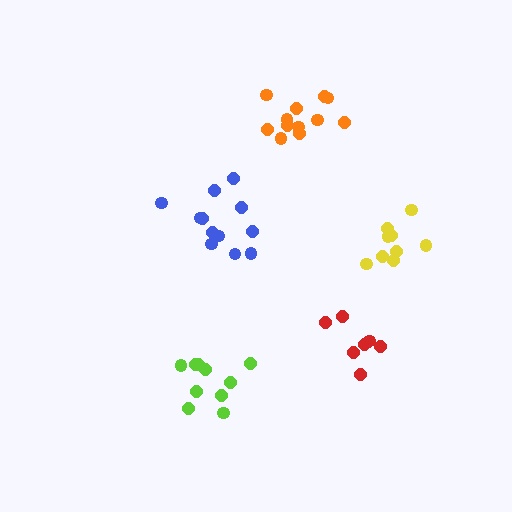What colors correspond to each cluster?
The clusters are colored: orange, red, lime, blue, yellow.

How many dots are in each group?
Group 1: 12 dots, Group 2: 8 dots, Group 3: 10 dots, Group 4: 12 dots, Group 5: 9 dots (51 total).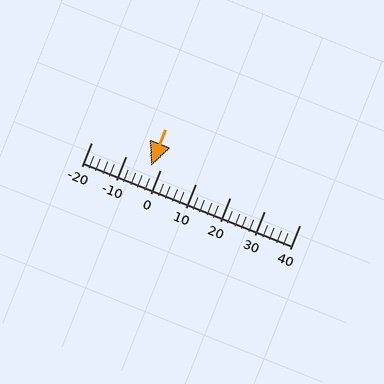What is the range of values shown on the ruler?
The ruler shows values from -20 to 40.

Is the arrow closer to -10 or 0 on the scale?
The arrow is closer to 0.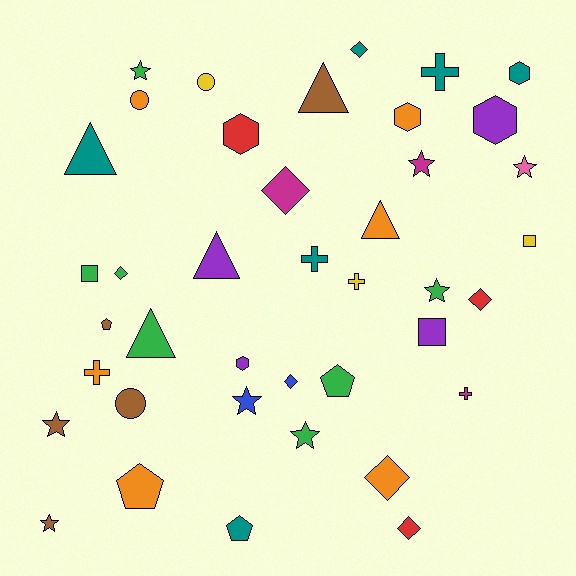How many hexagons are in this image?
There are 5 hexagons.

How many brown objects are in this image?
There are 5 brown objects.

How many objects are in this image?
There are 40 objects.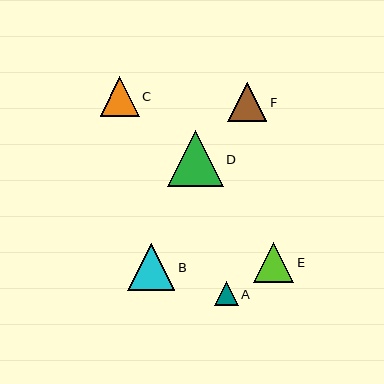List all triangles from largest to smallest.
From largest to smallest: D, B, E, C, F, A.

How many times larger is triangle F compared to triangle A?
Triangle F is approximately 1.6 times the size of triangle A.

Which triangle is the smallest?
Triangle A is the smallest with a size of approximately 24 pixels.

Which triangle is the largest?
Triangle D is the largest with a size of approximately 56 pixels.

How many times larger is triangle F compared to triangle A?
Triangle F is approximately 1.6 times the size of triangle A.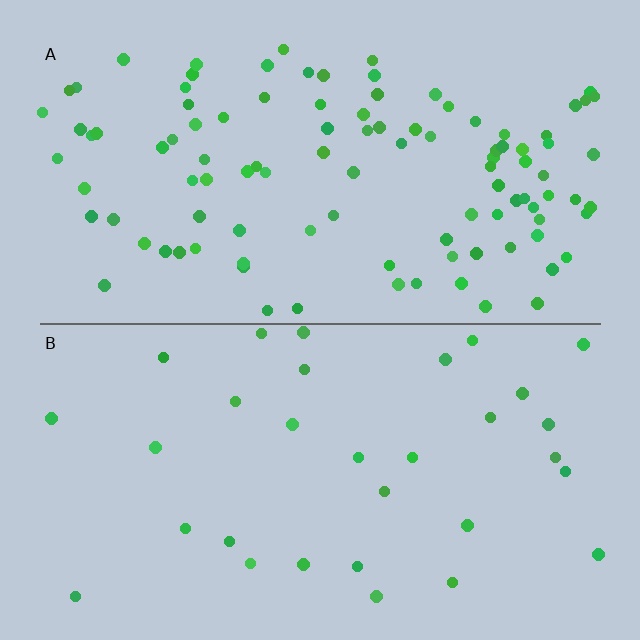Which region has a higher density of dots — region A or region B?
A (the top).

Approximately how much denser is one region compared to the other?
Approximately 3.3× — region A over region B.